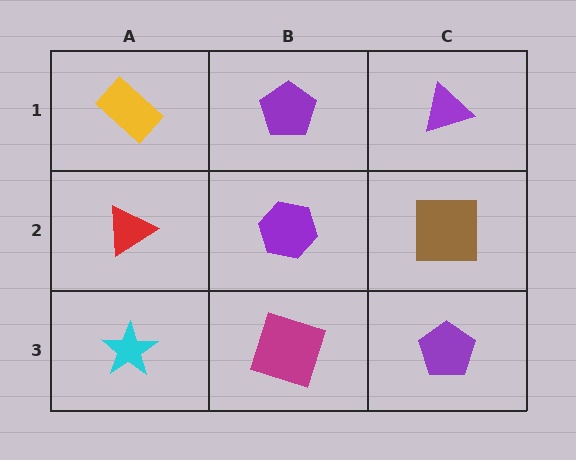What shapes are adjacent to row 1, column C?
A brown square (row 2, column C), a purple pentagon (row 1, column B).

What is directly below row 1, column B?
A purple hexagon.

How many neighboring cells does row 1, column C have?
2.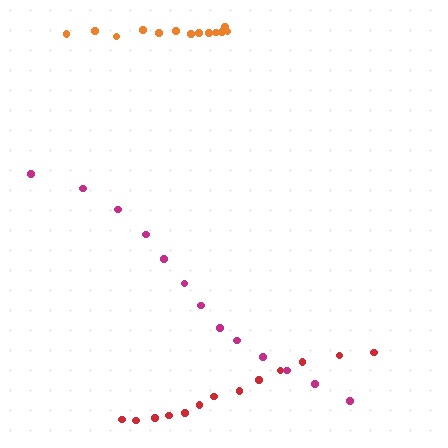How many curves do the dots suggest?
There are 3 distinct paths.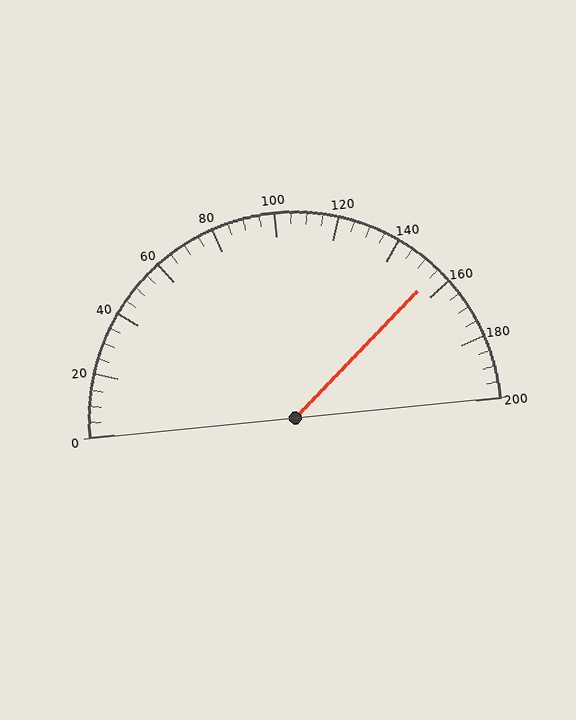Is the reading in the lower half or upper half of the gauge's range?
The reading is in the upper half of the range (0 to 200).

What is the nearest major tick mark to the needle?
The nearest major tick mark is 160.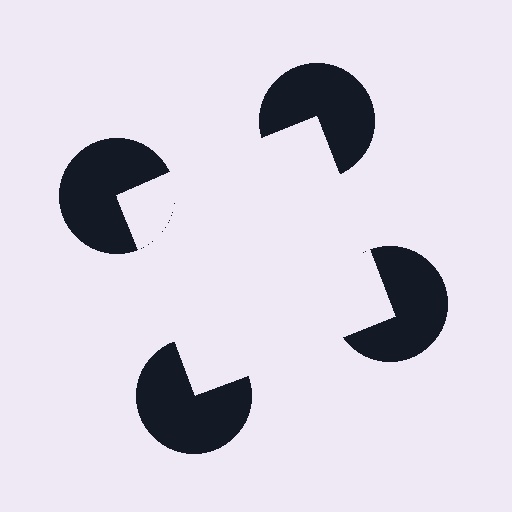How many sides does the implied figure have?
4 sides.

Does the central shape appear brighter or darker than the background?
It typically appears slightly brighter than the background, even though no actual brightness change is drawn.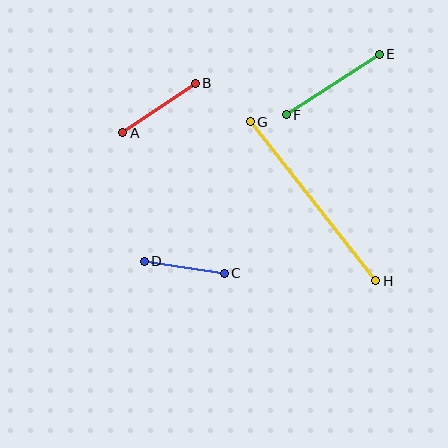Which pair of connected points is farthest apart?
Points G and H are farthest apart.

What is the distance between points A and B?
The distance is approximately 88 pixels.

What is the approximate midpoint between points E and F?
The midpoint is at approximately (333, 85) pixels.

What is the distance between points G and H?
The distance is approximately 203 pixels.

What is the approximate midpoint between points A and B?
The midpoint is at approximately (159, 108) pixels.